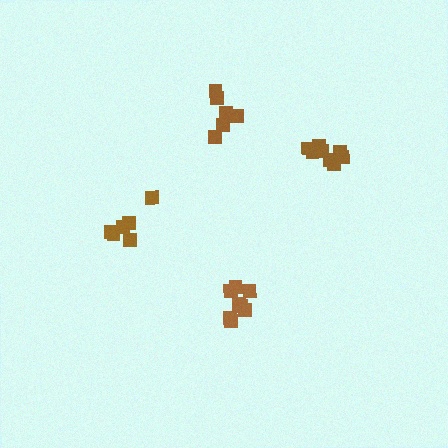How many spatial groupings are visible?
There are 4 spatial groupings.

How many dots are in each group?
Group 1: 8 dots, Group 2: 8 dots, Group 3: 6 dots, Group 4: 6 dots (28 total).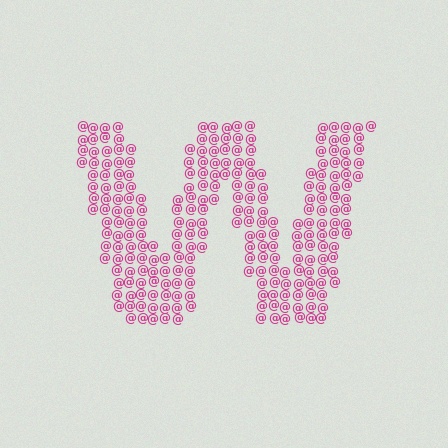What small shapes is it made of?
It is made of small at signs.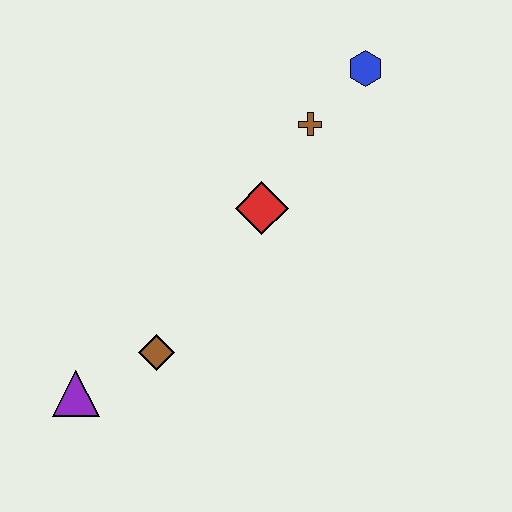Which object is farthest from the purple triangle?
The blue hexagon is farthest from the purple triangle.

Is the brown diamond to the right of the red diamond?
No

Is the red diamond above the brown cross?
No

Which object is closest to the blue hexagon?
The brown cross is closest to the blue hexagon.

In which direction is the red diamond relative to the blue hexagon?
The red diamond is below the blue hexagon.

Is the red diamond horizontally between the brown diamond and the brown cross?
Yes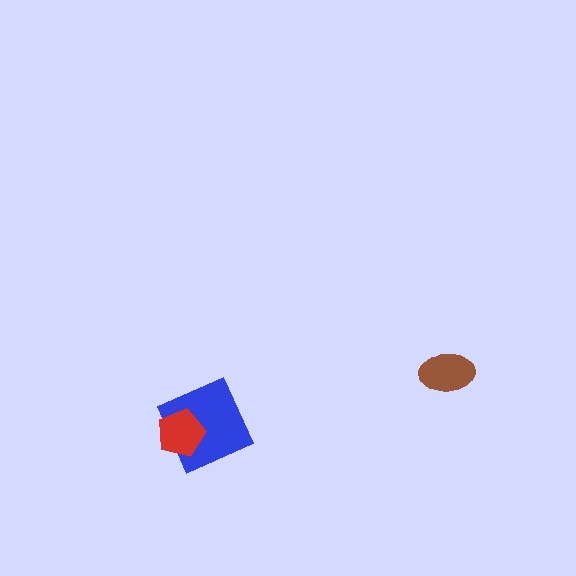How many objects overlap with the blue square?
1 object overlaps with the blue square.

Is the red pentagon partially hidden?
No, no other shape covers it.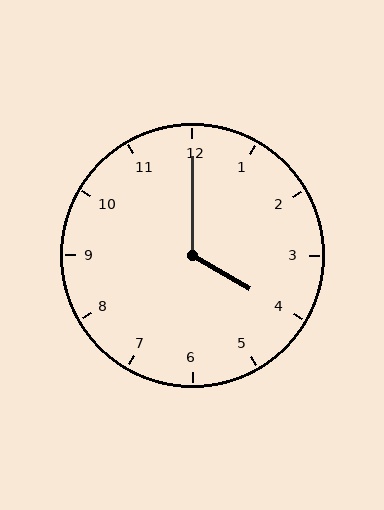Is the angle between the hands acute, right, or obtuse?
It is obtuse.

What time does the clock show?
4:00.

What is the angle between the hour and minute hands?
Approximately 120 degrees.